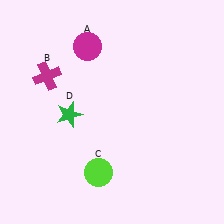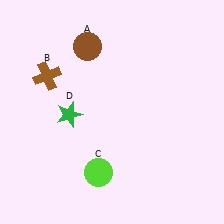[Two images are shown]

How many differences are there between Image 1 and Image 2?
There are 2 differences between the two images.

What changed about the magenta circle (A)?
In Image 1, A is magenta. In Image 2, it changed to brown.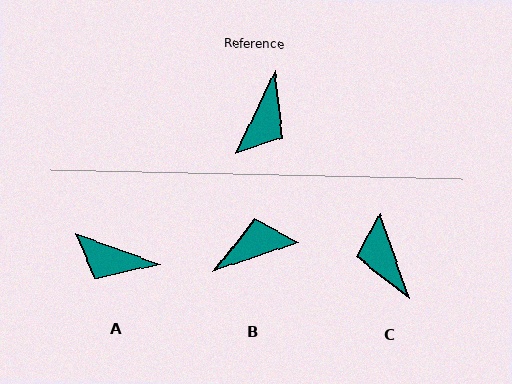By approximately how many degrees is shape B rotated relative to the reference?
Approximately 134 degrees counter-clockwise.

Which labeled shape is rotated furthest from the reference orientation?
C, about 136 degrees away.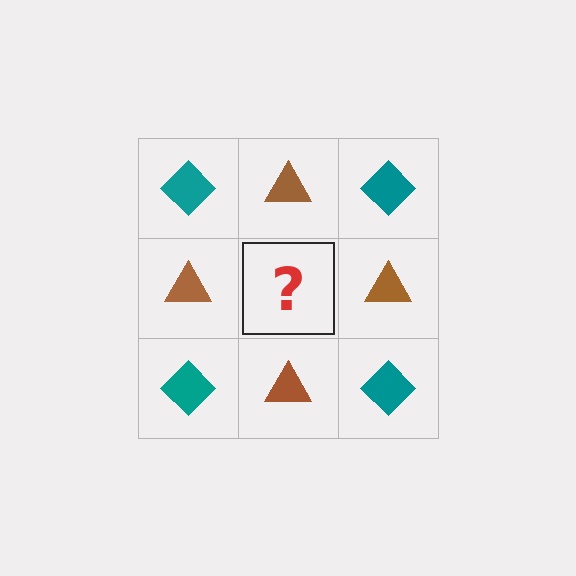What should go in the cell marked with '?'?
The missing cell should contain a teal diamond.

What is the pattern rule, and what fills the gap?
The rule is that it alternates teal diamond and brown triangle in a checkerboard pattern. The gap should be filled with a teal diamond.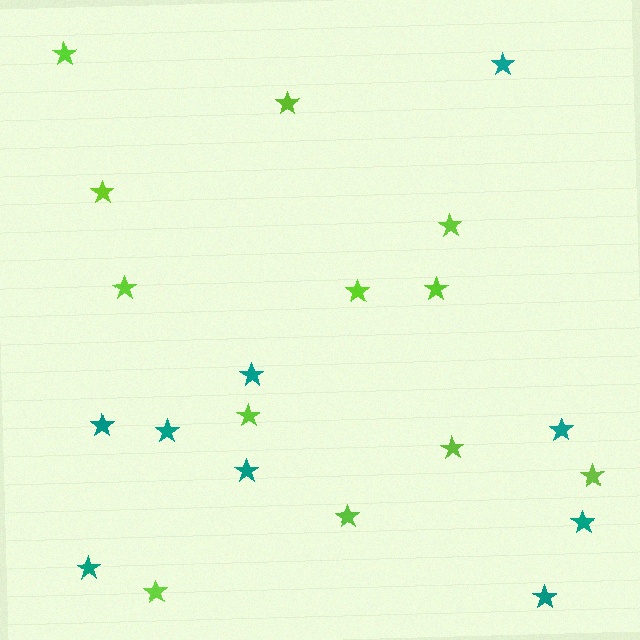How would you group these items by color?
There are 2 groups: one group of lime stars (12) and one group of teal stars (9).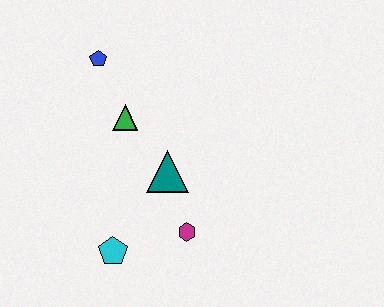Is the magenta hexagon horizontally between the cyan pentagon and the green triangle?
No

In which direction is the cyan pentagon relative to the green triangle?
The cyan pentagon is below the green triangle.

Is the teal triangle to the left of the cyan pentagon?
No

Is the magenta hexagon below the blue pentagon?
Yes